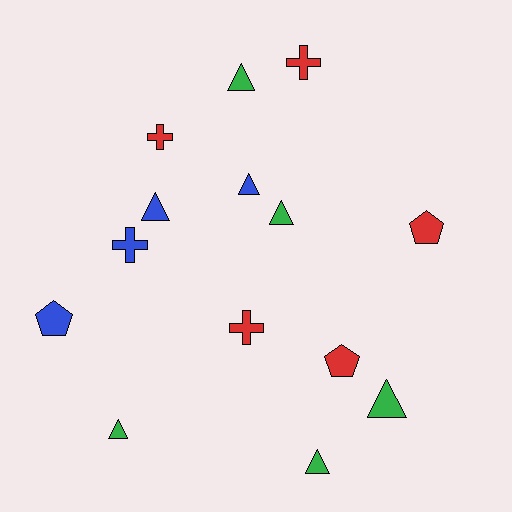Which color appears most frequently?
Green, with 5 objects.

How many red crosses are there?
There are 3 red crosses.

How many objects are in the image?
There are 14 objects.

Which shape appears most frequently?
Triangle, with 7 objects.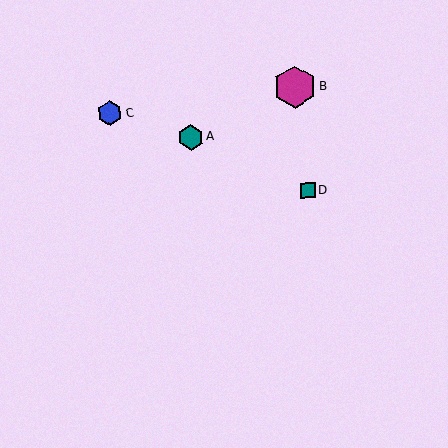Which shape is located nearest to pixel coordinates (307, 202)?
The teal square (labeled D) at (308, 190) is nearest to that location.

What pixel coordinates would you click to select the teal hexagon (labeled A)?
Click at (191, 137) to select the teal hexagon A.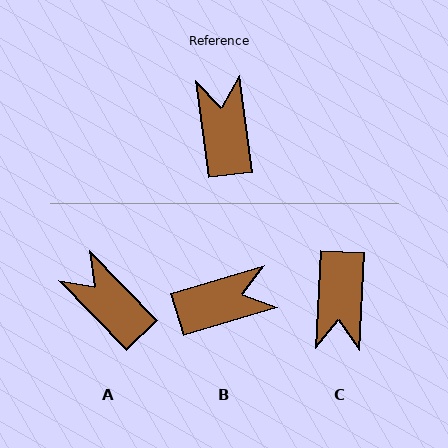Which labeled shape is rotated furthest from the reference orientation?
C, about 170 degrees away.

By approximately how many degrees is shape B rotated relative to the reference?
Approximately 81 degrees clockwise.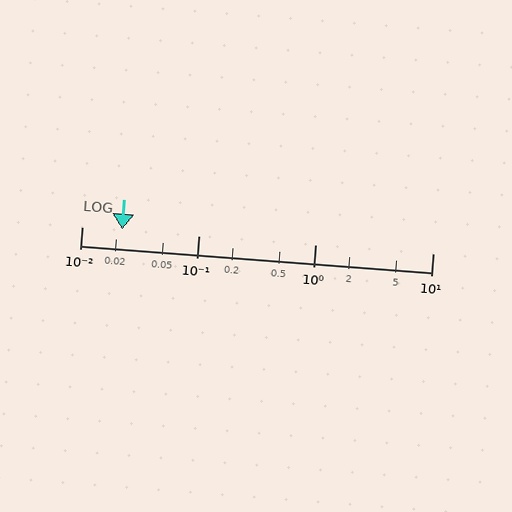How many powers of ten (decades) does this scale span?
The scale spans 3 decades, from 0.01 to 10.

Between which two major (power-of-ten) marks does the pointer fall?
The pointer is between 0.01 and 0.1.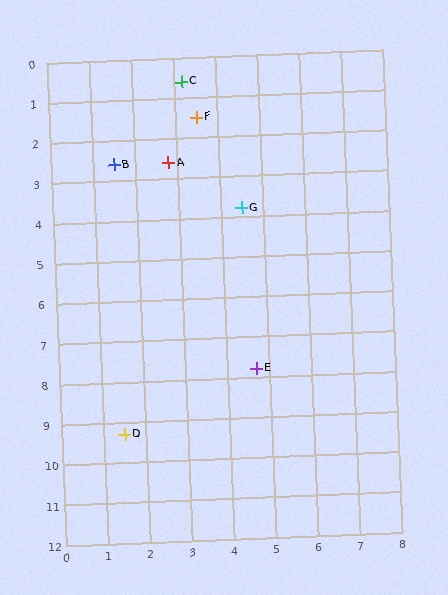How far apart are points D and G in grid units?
Points D and G are about 6.3 grid units apart.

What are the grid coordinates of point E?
Point E is at approximately (4.7, 7.8).